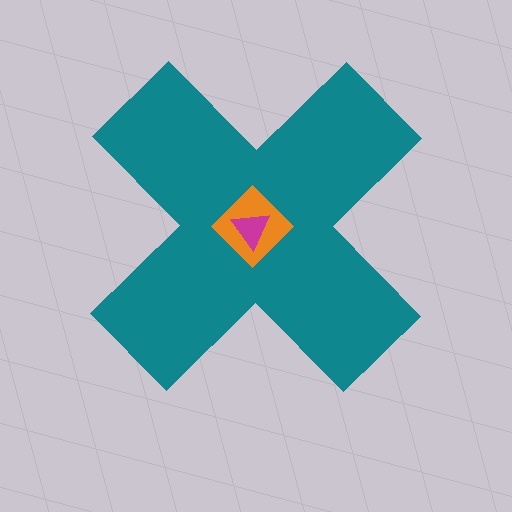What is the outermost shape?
The teal cross.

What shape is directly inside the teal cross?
The orange diamond.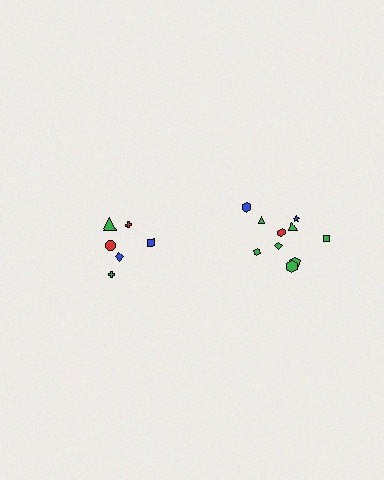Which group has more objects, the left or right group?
The right group.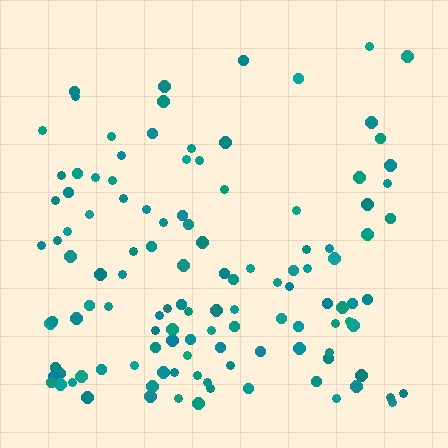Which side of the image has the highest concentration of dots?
The bottom.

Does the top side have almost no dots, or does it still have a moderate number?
Still a moderate number, just noticeably fewer than the bottom.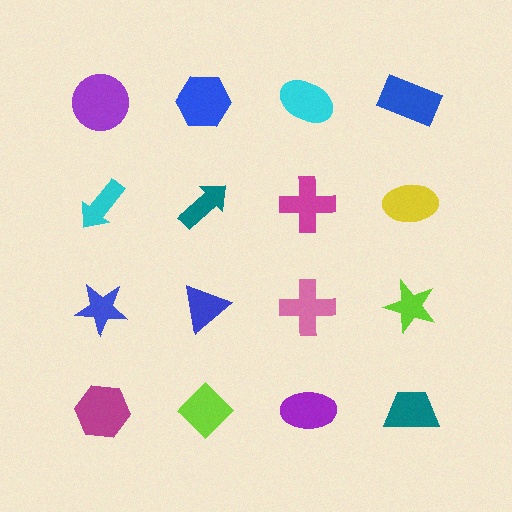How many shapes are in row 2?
4 shapes.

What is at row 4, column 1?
A magenta hexagon.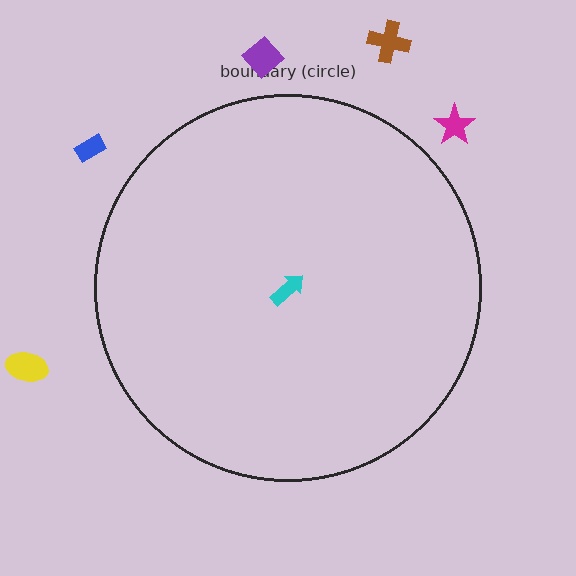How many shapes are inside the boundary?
1 inside, 5 outside.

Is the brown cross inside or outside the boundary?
Outside.